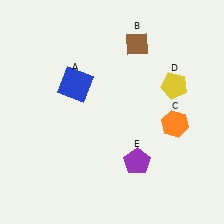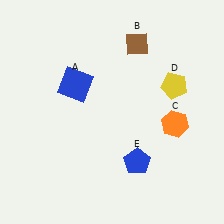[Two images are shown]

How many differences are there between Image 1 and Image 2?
There is 1 difference between the two images.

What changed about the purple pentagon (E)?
In Image 1, E is purple. In Image 2, it changed to blue.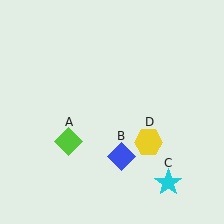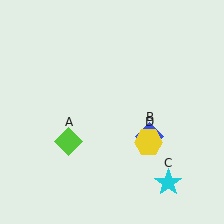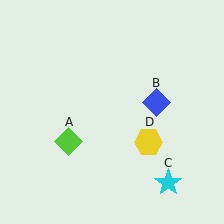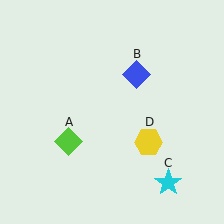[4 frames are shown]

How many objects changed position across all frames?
1 object changed position: blue diamond (object B).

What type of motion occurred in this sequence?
The blue diamond (object B) rotated counterclockwise around the center of the scene.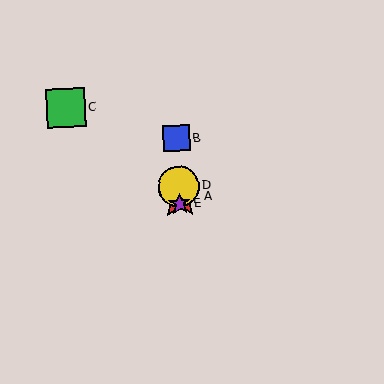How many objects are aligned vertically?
4 objects (A, B, D, E) are aligned vertically.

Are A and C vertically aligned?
No, A is at x≈179 and C is at x≈66.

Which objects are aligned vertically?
Objects A, B, D, E are aligned vertically.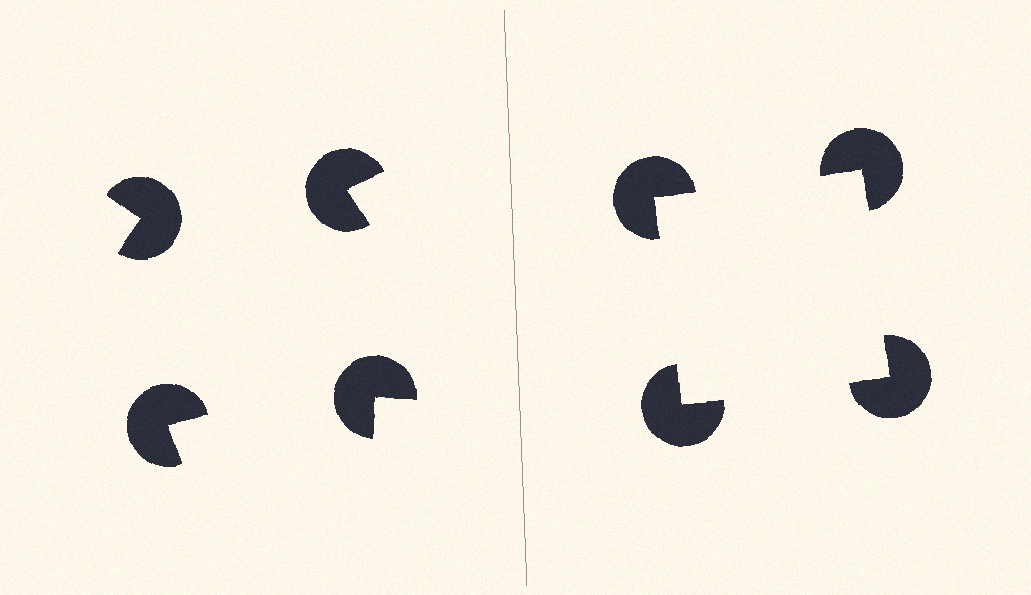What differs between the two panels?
The pac-man discs are positioned identically on both sides; only the wedge orientations differ. On the right they align to a square; on the left they are misaligned.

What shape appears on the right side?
An illusory square.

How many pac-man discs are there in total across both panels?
8 — 4 on each side.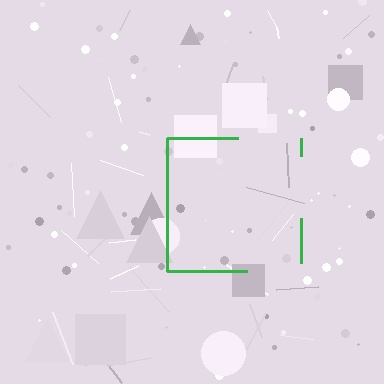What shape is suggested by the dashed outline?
The dashed outline suggests a square.